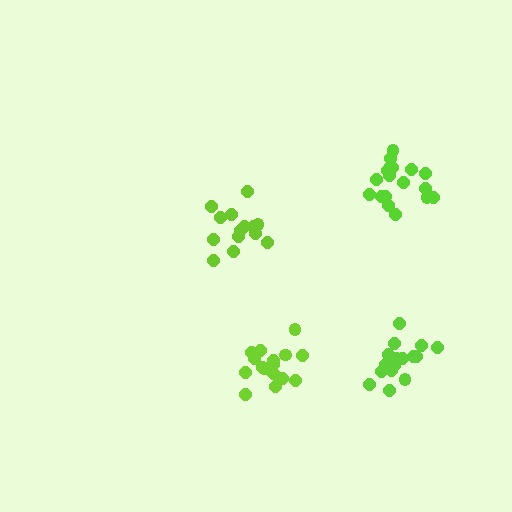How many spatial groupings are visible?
There are 4 spatial groupings.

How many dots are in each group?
Group 1: 18 dots, Group 2: 17 dots, Group 3: 14 dots, Group 4: 16 dots (65 total).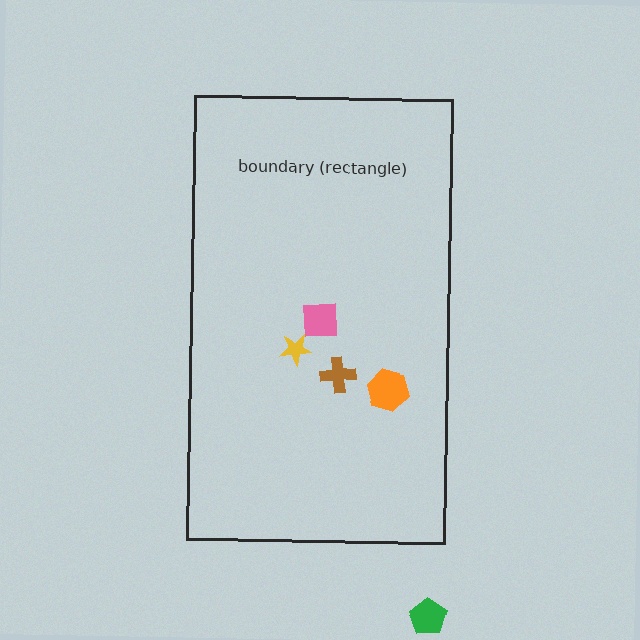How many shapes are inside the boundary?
4 inside, 1 outside.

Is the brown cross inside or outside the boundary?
Inside.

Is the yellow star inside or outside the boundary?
Inside.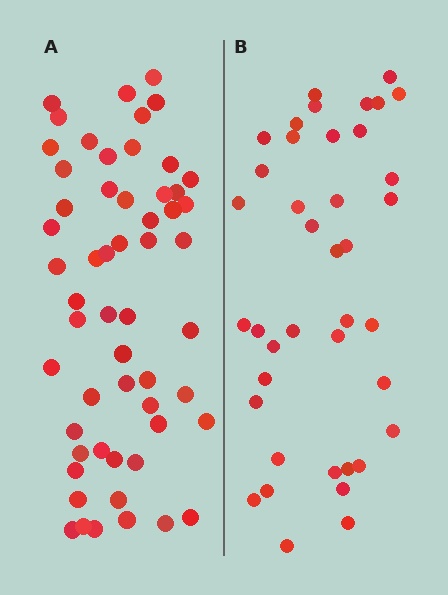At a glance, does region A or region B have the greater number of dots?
Region A (the left region) has more dots.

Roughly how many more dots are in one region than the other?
Region A has approximately 15 more dots than region B.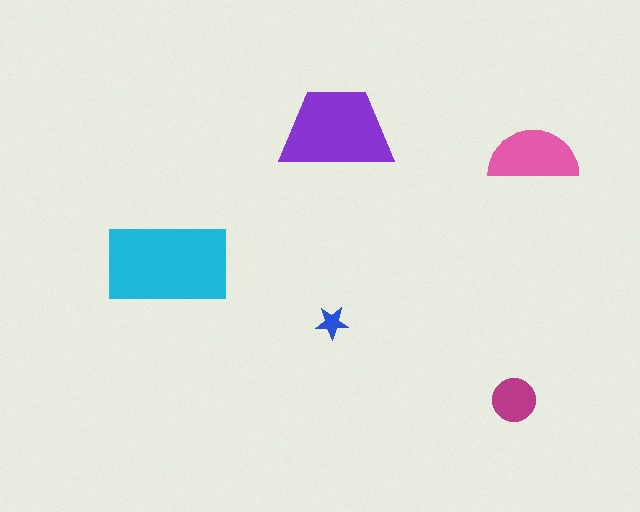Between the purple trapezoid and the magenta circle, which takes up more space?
The purple trapezoid.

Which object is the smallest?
The blue star.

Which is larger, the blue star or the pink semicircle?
The pink semicircle.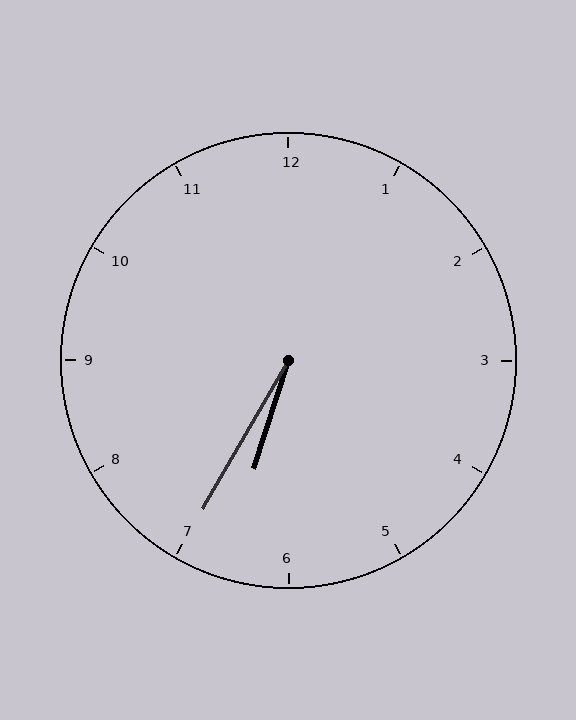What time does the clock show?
6:35.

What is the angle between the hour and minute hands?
Approximately 12 degrees.